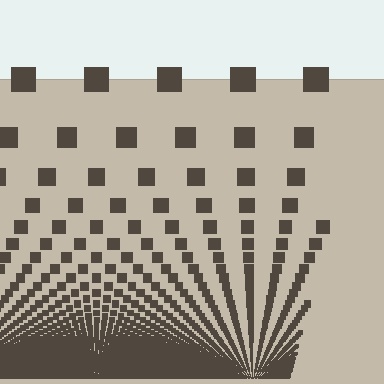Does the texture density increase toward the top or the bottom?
Density increases toward the bottom.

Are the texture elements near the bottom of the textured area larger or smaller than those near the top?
Smaller. The gradient is inverted — elements near the bottom are smaller and denser.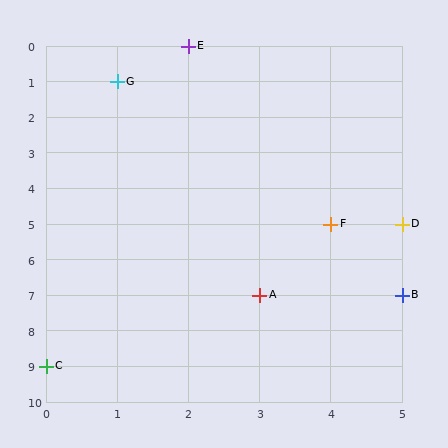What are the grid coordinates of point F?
Point F is at grid coordinates (4, 5).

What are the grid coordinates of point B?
Point B is at grid coordinates (5, 7).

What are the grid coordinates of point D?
Point D is at grid coordinates (5, 5).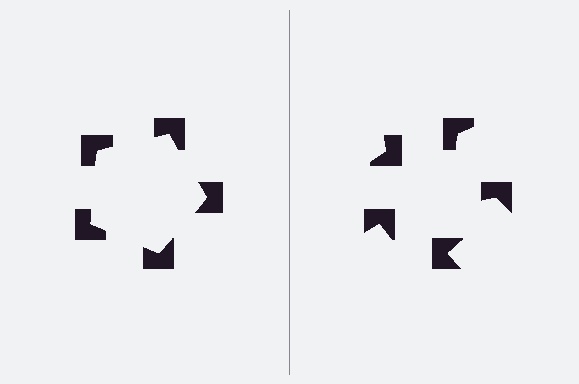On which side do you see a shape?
An illusory pentagon appears on the left side. On the right side the wedge cuts are rotated, so no coherent shape forms.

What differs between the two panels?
The notched squares are positioned identically on both sides; only the wedge orientations differ. On the left they align to a pentagon; on the right they are misaligned.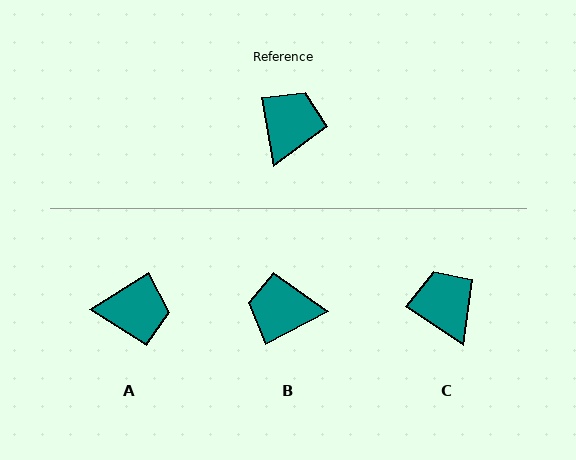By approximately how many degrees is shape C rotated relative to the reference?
Approximately 46 degrees counter-clockwise.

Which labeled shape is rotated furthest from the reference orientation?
B, about 108 degrees away.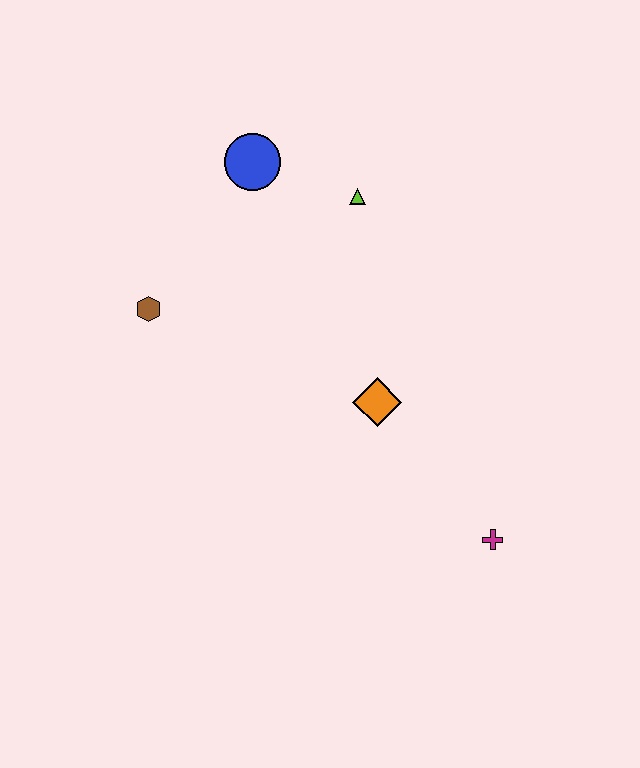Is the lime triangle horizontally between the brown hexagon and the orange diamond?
Yes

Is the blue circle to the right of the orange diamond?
No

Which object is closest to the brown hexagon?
The blue circle is closest to the brown hexagon.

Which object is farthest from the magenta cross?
The blue circle is farthest from the magenta cross.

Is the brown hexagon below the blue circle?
Yes